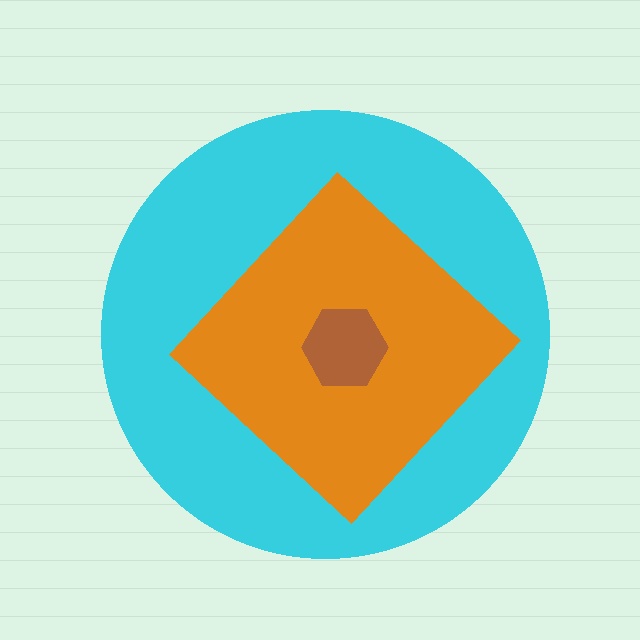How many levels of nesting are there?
3.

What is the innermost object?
The brown hexagon.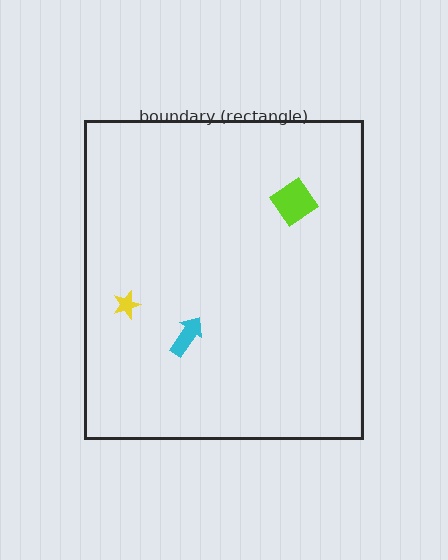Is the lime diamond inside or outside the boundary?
Inside.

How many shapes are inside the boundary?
3 inside, 0 outside.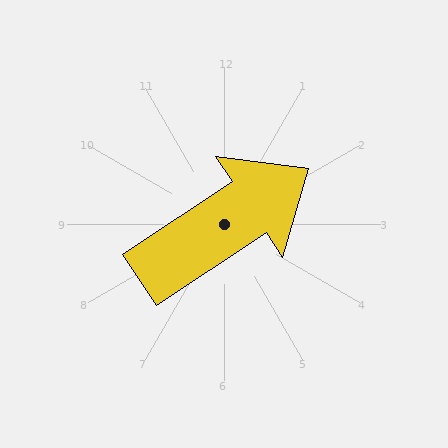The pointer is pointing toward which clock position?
Roughly 2 o'clock.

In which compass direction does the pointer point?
Northeast.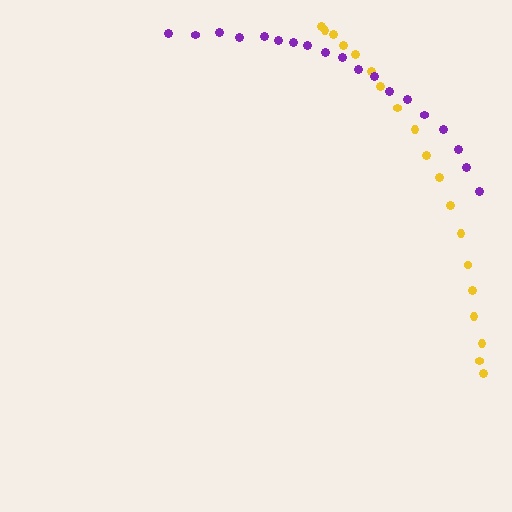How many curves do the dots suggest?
There are 2 distinct paths.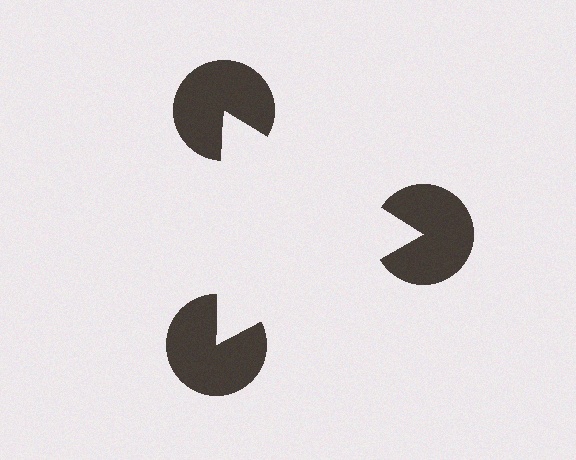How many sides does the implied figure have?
3 sides.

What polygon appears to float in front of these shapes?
An illusory triangle — its edges are inferred from the aligned wedge cuts in the pac-man discs, not physically drawn.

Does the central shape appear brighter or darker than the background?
It typically appears slightly brighter than the background, even though no actual brightness change is drawn.